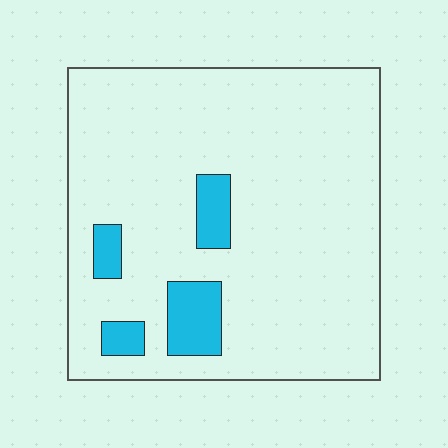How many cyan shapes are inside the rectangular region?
4.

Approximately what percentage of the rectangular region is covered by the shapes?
Approximately 10%.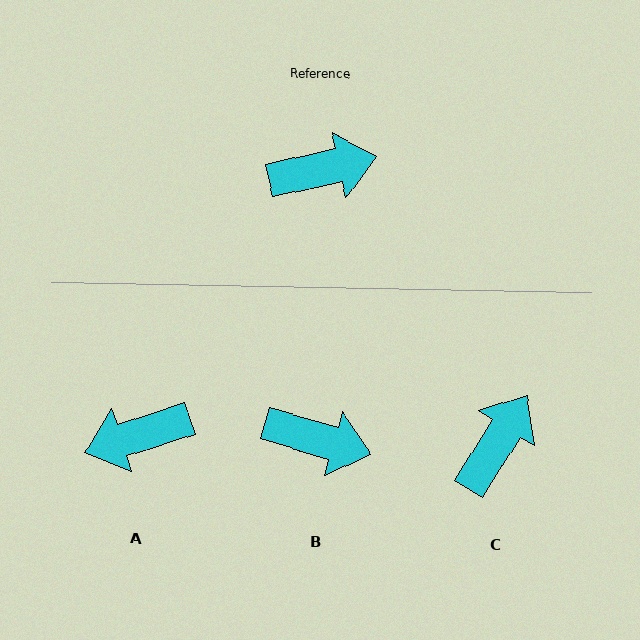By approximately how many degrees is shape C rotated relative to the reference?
Approximately 45 degrees counter-clockwise.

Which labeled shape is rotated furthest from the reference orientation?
A, about 175 degrees away.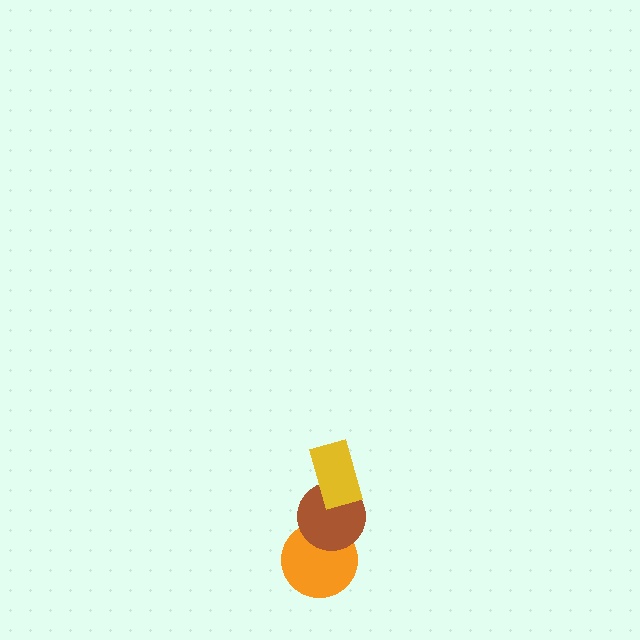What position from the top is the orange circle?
The orange circle is 3rd from the top.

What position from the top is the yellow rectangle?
The yellow rectangle is 1st from the top.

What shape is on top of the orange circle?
The brown circle is on top of the orange circle.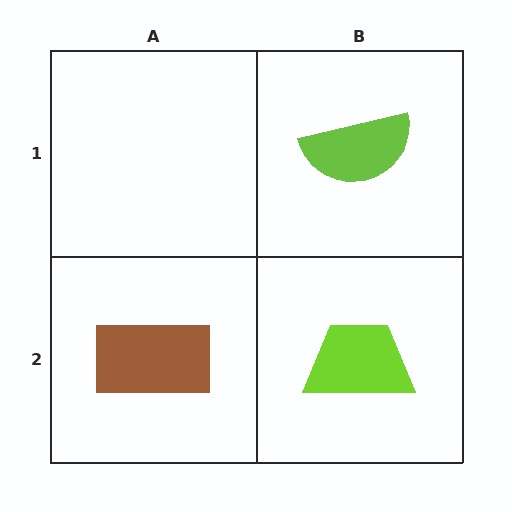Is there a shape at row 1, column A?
No, that cell is empty.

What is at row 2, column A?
A brown rectangle.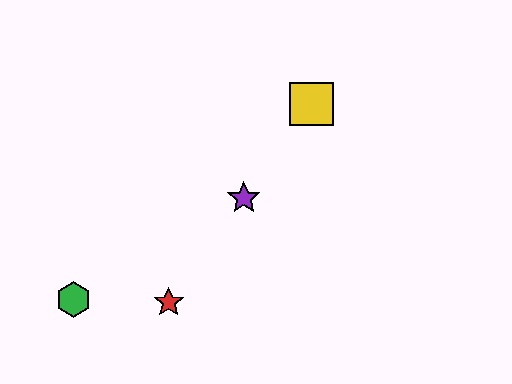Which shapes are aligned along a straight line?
The red star, the blue star, the yellow square, the purple star are aligned along a straight line.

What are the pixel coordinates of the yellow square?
The yellow square is at (312, 104).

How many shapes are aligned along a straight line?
4 shapes (the red star, the blue star, the yellow square, the purple star) are aligned along a straight line.